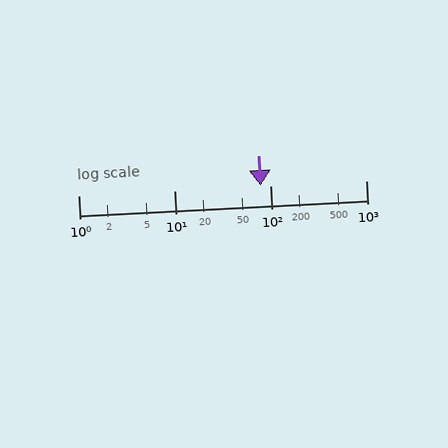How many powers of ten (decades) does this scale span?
The scale spans 3 decades, from 1 to 1000.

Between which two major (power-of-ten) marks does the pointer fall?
The pointer is between 10 and 100.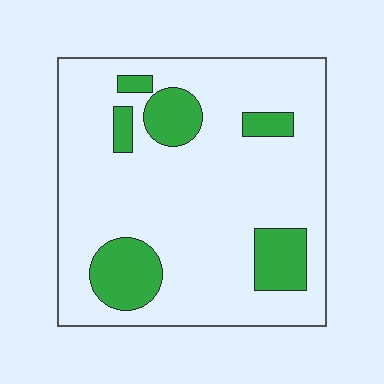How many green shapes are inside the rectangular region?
6.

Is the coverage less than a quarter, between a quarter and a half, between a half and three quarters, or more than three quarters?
Less than a quarter.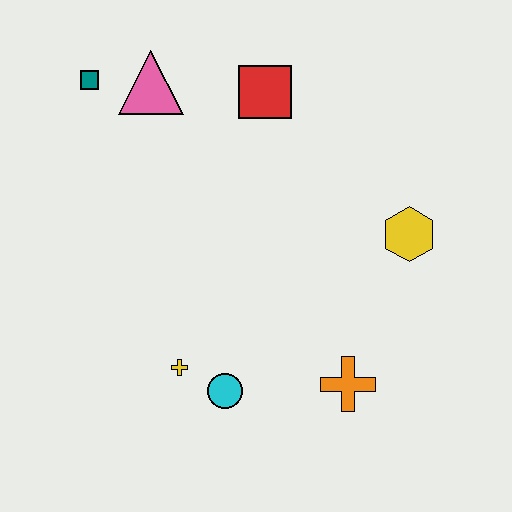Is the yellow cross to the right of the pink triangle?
Yes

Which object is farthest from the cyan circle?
The teal square is farthest from the cyan circle.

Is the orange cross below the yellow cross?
Yes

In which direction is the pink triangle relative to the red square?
The pink triangle is to the left of the red square.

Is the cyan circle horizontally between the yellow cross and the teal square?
No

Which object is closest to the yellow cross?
The cyan circle is closest to the yellow cross.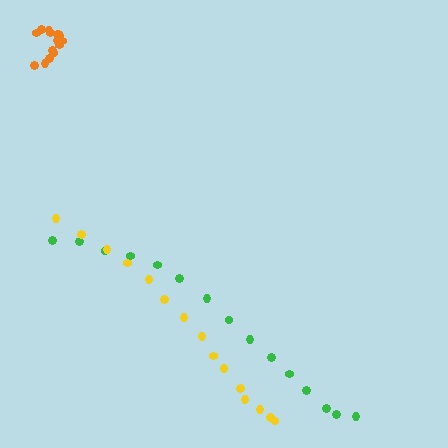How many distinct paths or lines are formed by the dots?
There are 3 distinct paths.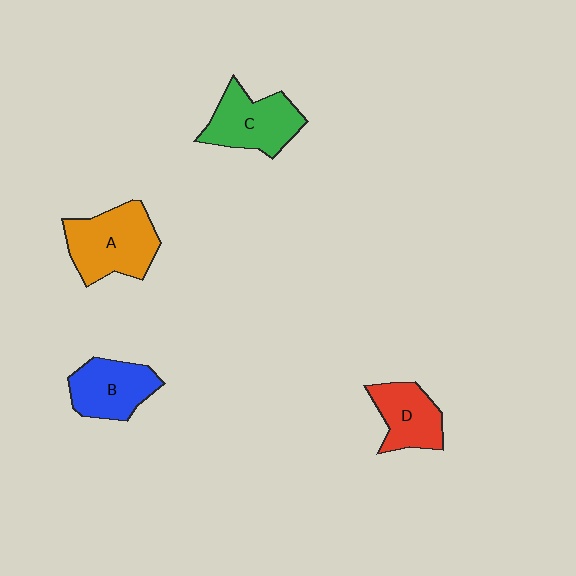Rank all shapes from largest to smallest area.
From largest to smallest: A (orange), C (green), B (blue), D (red).